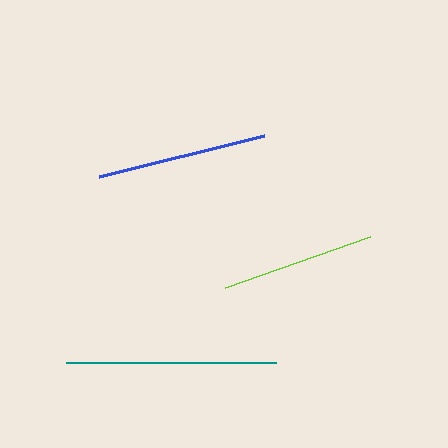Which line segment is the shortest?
The lime line is the shortest at approximately 153 pixels.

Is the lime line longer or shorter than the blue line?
The blue line is longer than the lime line.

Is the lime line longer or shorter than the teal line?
The teal line is longer than the lime line.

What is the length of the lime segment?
The lime segment is approximately 153 pixels long.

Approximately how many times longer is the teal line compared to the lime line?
The teal line is approximately 1.4 times the length of the lime line.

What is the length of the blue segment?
The blue segment is approximately 169 pixels long.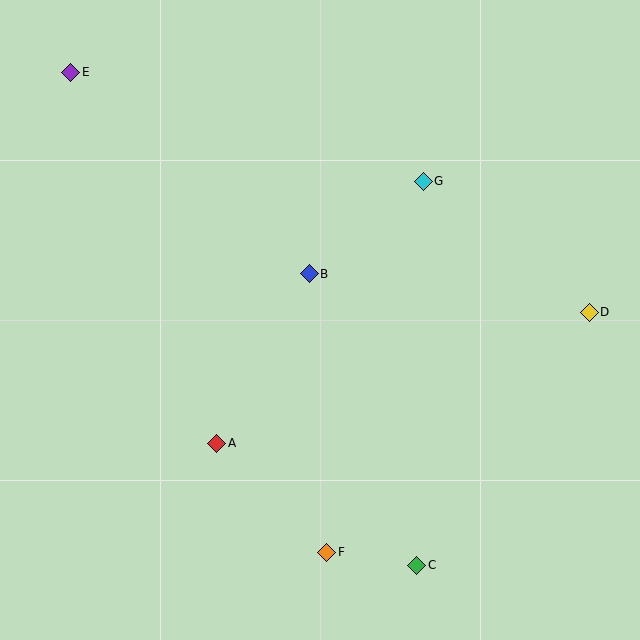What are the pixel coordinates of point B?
Point B is at (309, 274).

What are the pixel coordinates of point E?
Point E is at (71, 72).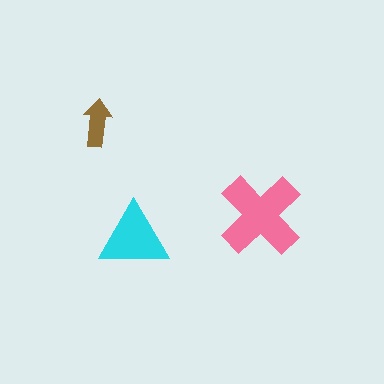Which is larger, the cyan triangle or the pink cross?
The pink cross.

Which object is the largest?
The pink cross.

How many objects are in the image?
There are 3 objects in the image.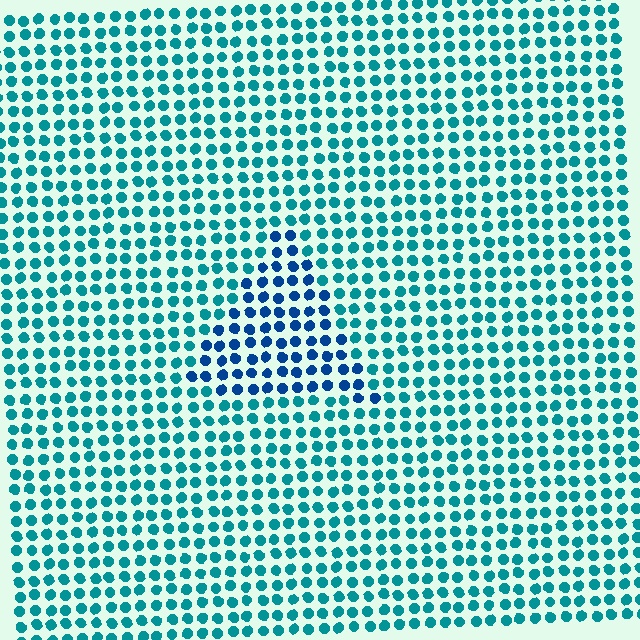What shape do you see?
I see a triangle.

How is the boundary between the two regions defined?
The boundary is defined purely by a slight shift in hue (about 33 degrees). Spacing, size, and orientation are identical on both sides.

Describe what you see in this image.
The image is filled with small teal elements in a uniform arrangement. A triangle-shaped region is visible where the elements are tinted to a slightly different hue, forming a subtle color boundary.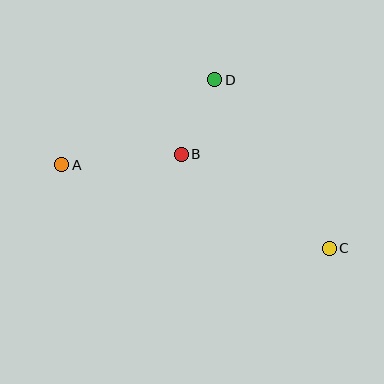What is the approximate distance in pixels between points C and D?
The distance between C and D is approximately 204 pixels.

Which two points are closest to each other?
Points B and D are closest to each other.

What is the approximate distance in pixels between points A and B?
The distance between A and B is approximately 120 pixels.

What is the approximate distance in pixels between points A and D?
The distance between A and D is approximately 175 pixels.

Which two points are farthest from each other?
Points A and C are farthest from each other.